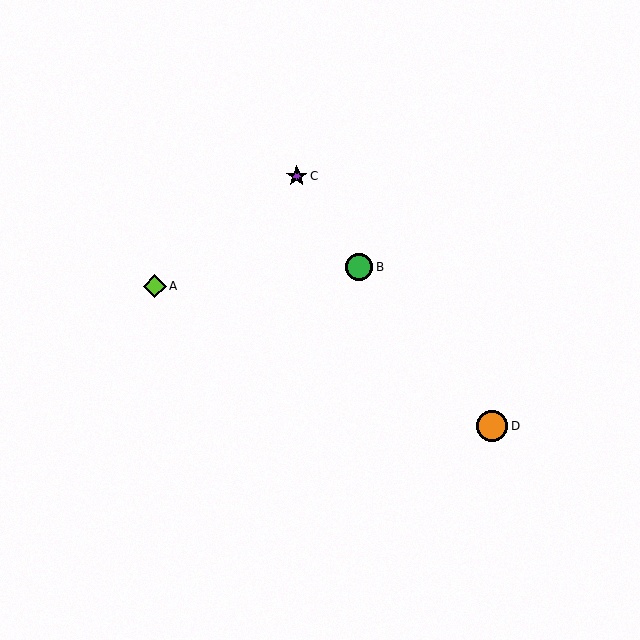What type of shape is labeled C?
Shape C is a purple star.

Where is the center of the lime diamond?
The center of the lime diamond is at (155, 286).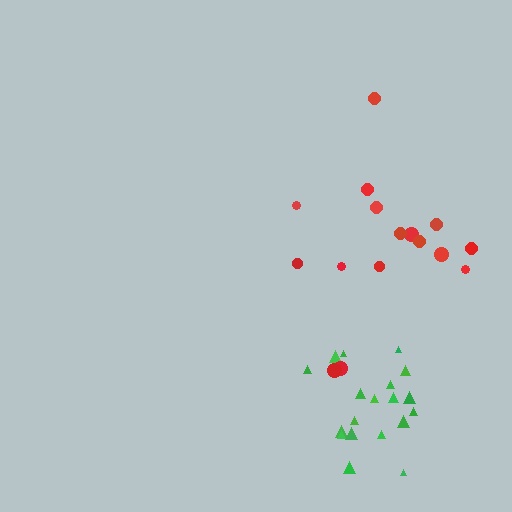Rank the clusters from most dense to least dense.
green, red.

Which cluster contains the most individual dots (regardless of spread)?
Green (19).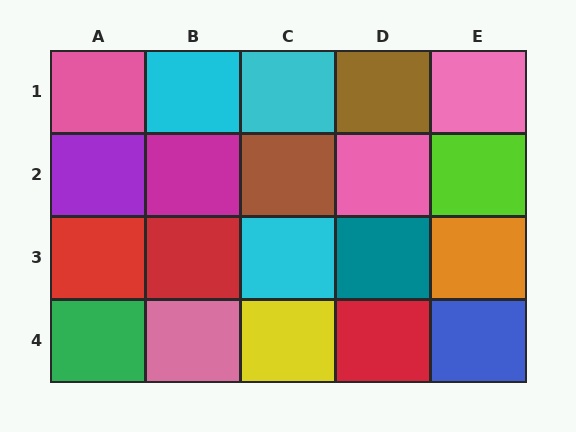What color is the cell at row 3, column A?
Red.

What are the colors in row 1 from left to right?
Pink, cyan, cyan, brown, pink.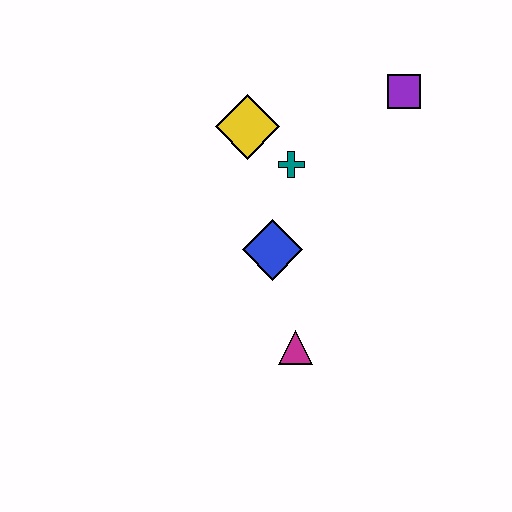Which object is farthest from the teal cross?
The magenta triangle is farthest from the teal cross.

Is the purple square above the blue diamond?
Yes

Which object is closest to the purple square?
The teal cross is closest to the purple square.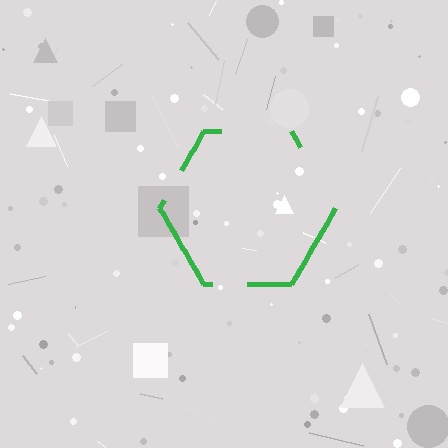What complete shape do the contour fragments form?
The contour fragments form a hexagon.